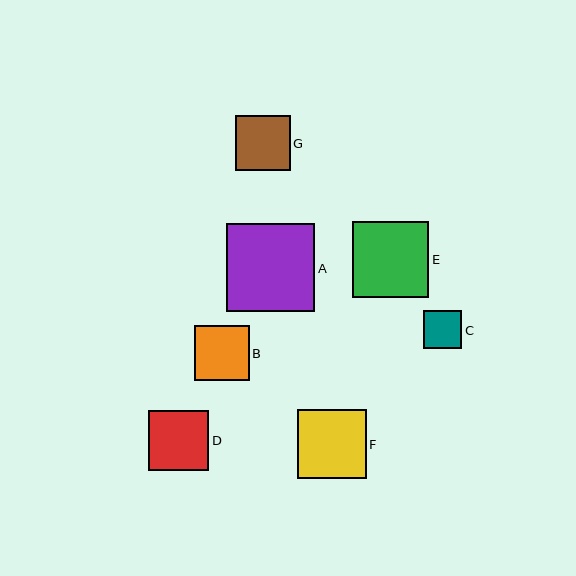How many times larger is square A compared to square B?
Square A is approximately 1.6 times the size of square B.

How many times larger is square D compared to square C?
Square D is approximately 1.6 times the size of square C.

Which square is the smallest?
Square C is the smallest with a size of approximately 38 pixels.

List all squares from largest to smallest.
From largest to smallest: A, E, F, D, B, G, C.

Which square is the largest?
Square A is the largest with a size of approximately 88 pixels.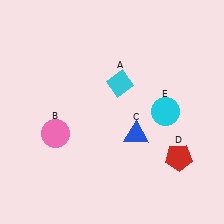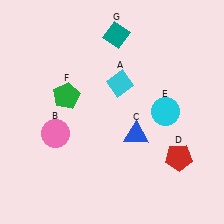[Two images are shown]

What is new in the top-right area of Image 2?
A teal diamond (G) was added in the top-right area of Image 2.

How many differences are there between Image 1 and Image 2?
There are 2 differences between the two images.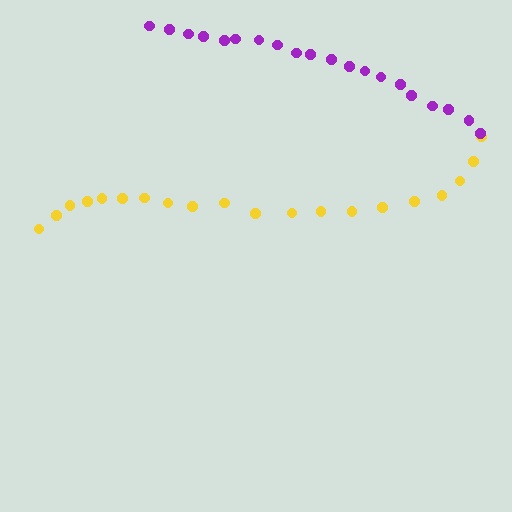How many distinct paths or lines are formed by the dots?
There are 2 distinct paths.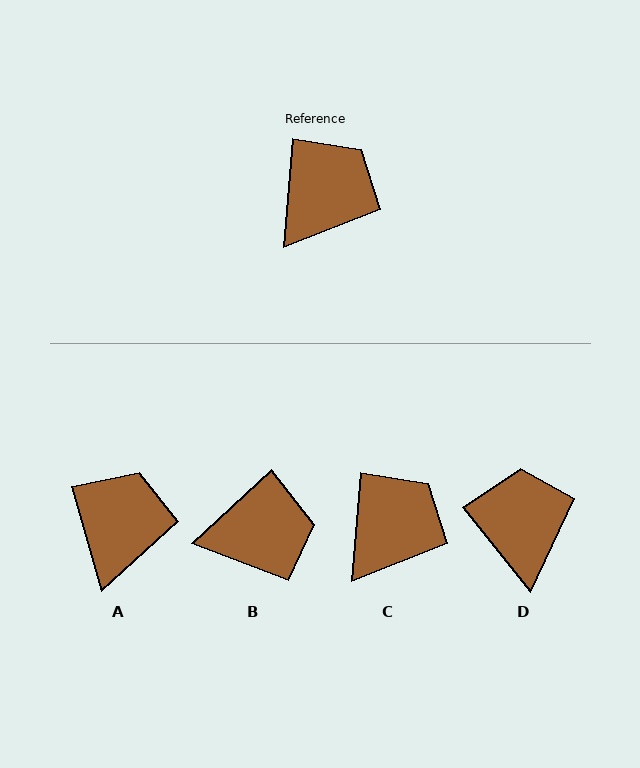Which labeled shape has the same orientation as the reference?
C.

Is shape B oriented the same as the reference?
No, it is off by about 42 degrees.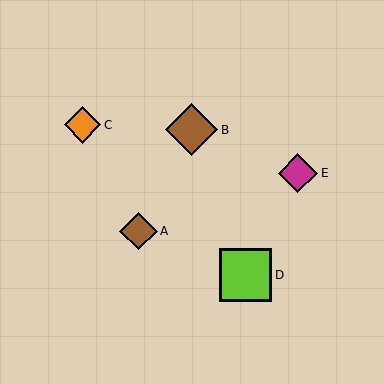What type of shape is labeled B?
Shape B is a brown diamond.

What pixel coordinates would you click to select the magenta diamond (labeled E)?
Click at (298, 173) to select the magenta diamond E.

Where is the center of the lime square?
The center of the lime square is at (246, 275).